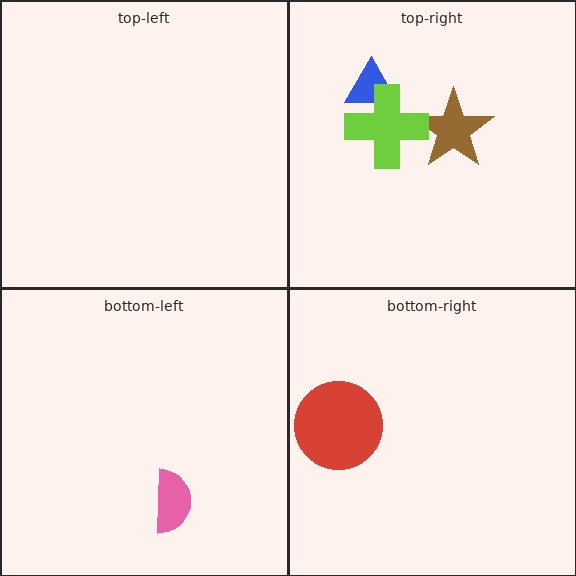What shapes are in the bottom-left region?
The pink semicircle.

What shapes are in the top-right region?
The brown star, the blue triangle, the lime cross.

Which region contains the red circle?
The bottom-right region.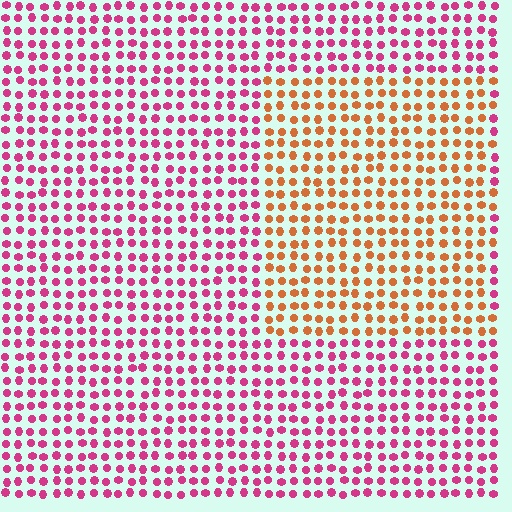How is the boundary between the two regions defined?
The boundary is defined purely by a slight shift in hue (about 53 degrees). Spacing, size, and orientation are identical on both sides.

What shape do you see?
I see a rectangle.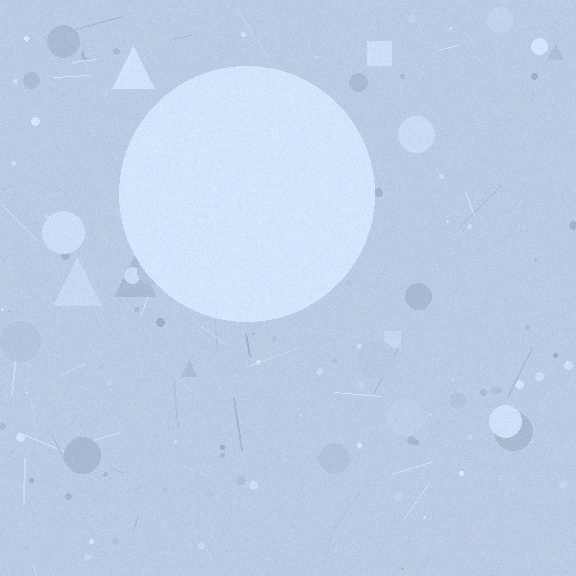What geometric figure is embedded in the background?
A circle is embedded in the background.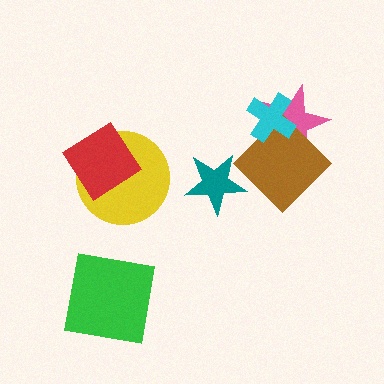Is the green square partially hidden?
No, no other shape covers it.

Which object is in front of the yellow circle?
The red diamond is in front of the yellow circle.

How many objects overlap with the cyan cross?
2 objects overlap with the cyan cross.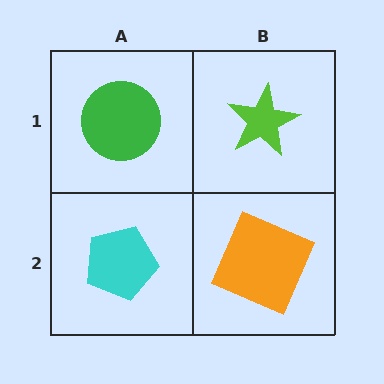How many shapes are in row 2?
2 shapes.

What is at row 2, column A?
A cyan pentagon.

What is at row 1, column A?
A green circle.